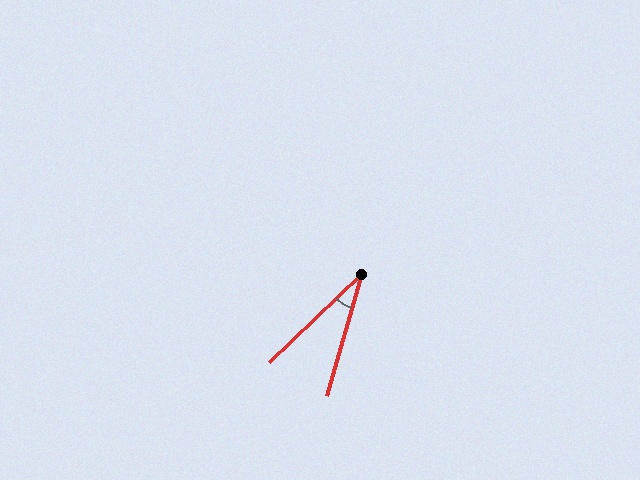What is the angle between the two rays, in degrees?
Approximately 30 degrees.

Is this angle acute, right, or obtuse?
It is acute.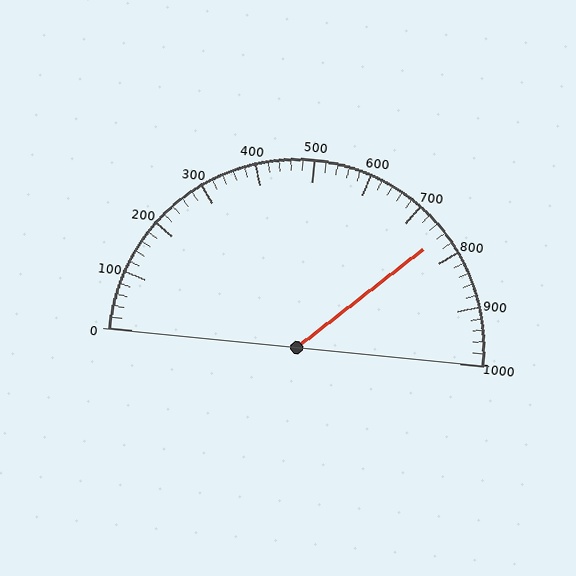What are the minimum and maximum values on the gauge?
The gauge ranges from 0 to 1000.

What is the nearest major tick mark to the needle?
The nearest major tick mark is 800.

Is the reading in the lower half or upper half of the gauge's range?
The reading is in the upper half of the range (0 to 1000).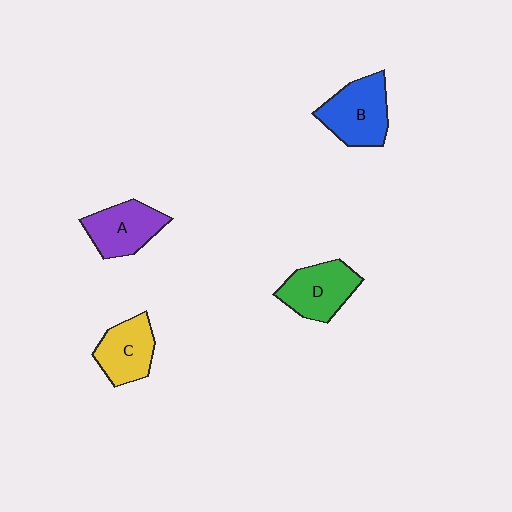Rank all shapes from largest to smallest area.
From largest to smallest: B (blue), D (green), A (purple), C (yellow).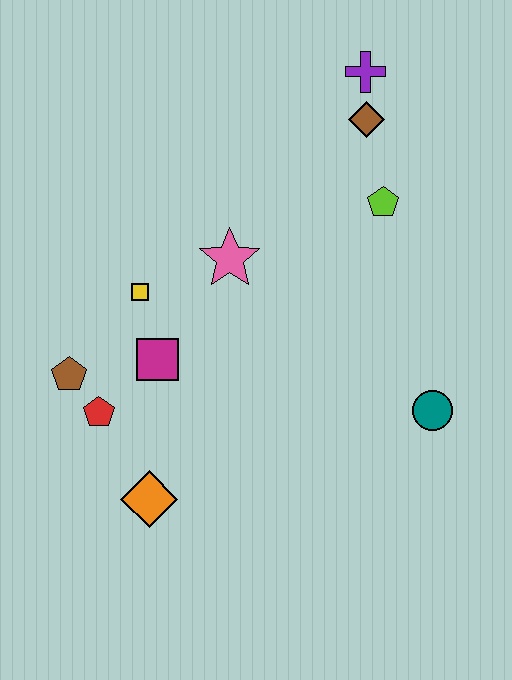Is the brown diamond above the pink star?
Yes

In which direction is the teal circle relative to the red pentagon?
The teal circle is to the right of the red pentagon.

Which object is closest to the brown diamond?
The purple cross is closest to the brown diamond.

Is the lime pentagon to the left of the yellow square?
No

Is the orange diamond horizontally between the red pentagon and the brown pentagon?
No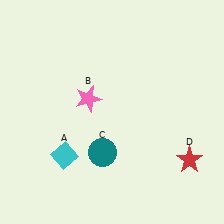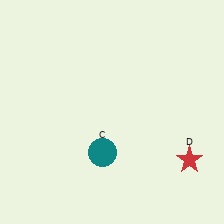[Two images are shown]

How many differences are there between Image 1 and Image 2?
There are 2 differences between the two images.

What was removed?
The cyan diamond (A), the pink star (B) were removed in Image 2.